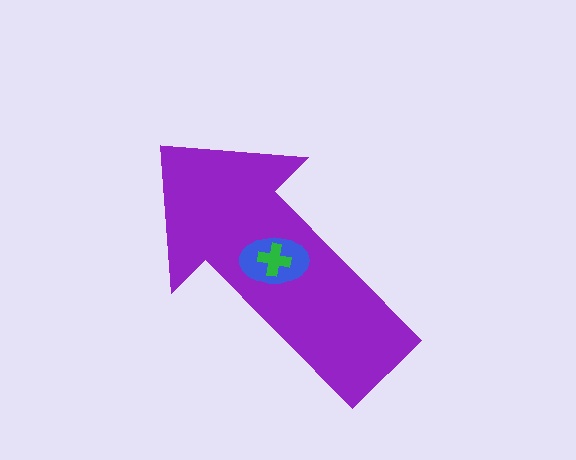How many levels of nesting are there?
3.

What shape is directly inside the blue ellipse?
The green cross.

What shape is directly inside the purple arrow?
The blue ellipse.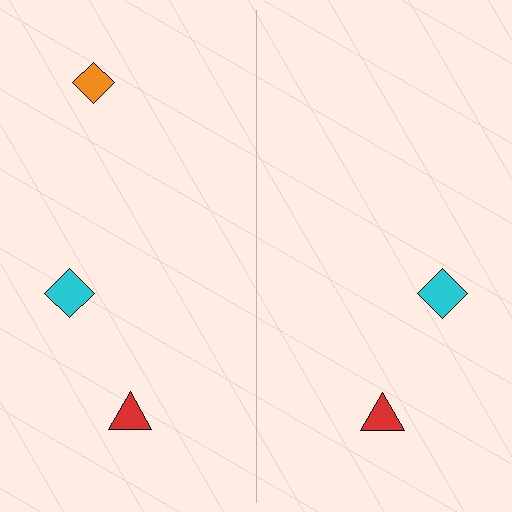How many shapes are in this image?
There are 5 shapes in this image.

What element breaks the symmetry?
A orange diamond is missing from the right side.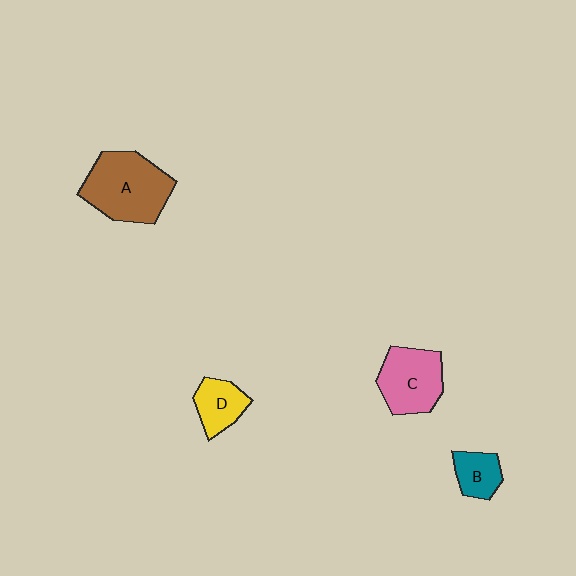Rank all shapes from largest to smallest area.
From largest to smallest: A (brown), C (pink), D (yellow), B (teal).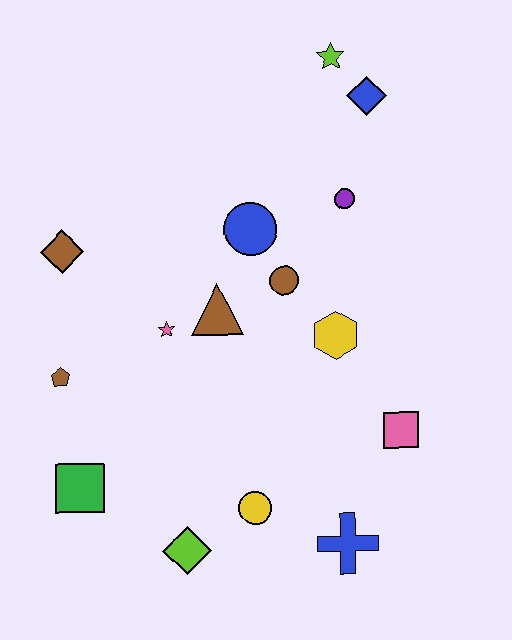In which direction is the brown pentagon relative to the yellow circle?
The brown pentagon is to the left of the yellow circle.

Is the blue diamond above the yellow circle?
Yes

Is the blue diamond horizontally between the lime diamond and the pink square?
Yes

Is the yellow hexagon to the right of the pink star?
Yes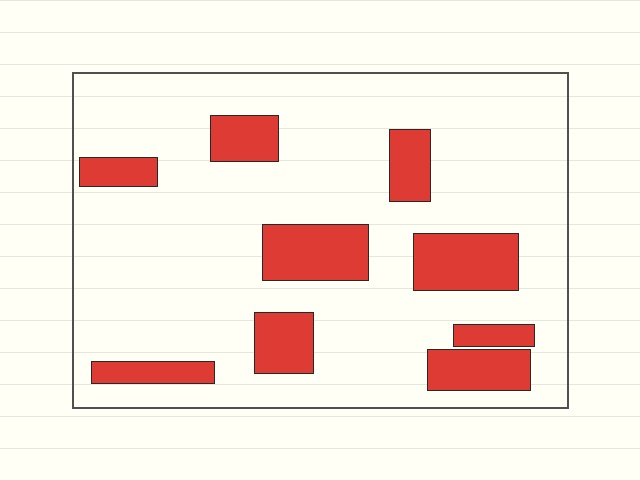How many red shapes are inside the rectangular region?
9.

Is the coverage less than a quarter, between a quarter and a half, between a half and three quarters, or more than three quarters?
Less than a quarter.